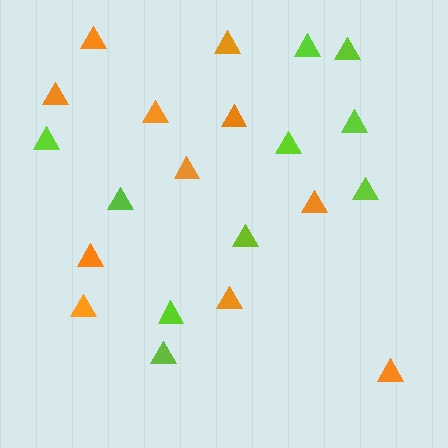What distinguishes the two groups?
There are 2 groups: one group of orange triangles (11) and one group of lime triangles (10).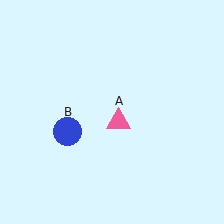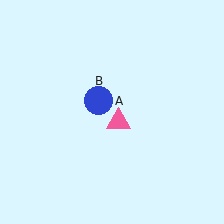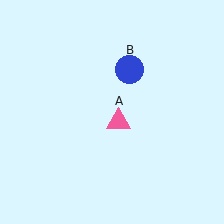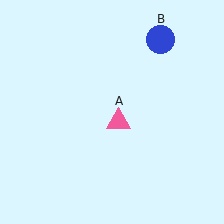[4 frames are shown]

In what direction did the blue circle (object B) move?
The blue circle (object B) moved up and to the right.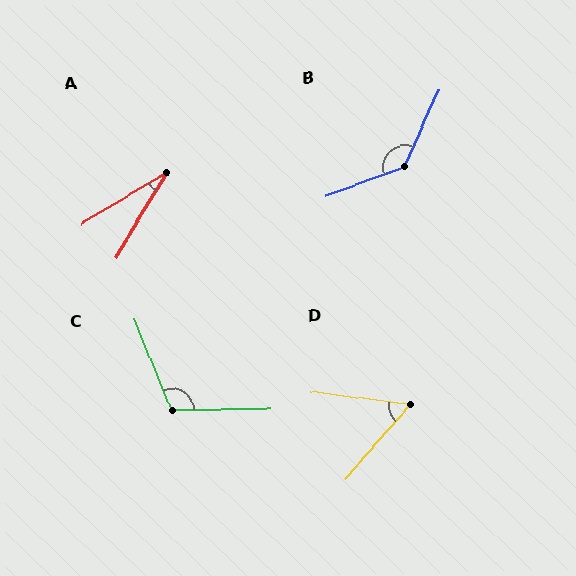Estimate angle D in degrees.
Approximately 57 degrees.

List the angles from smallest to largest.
A (28°), D (57°), C (112°), B (134°).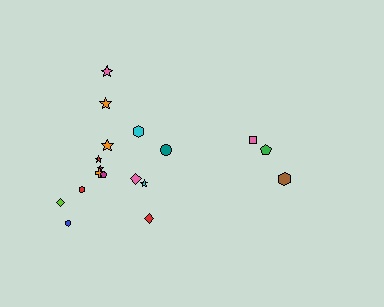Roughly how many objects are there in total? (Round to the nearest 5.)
Roughly 20 objects in total.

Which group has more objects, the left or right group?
The left group.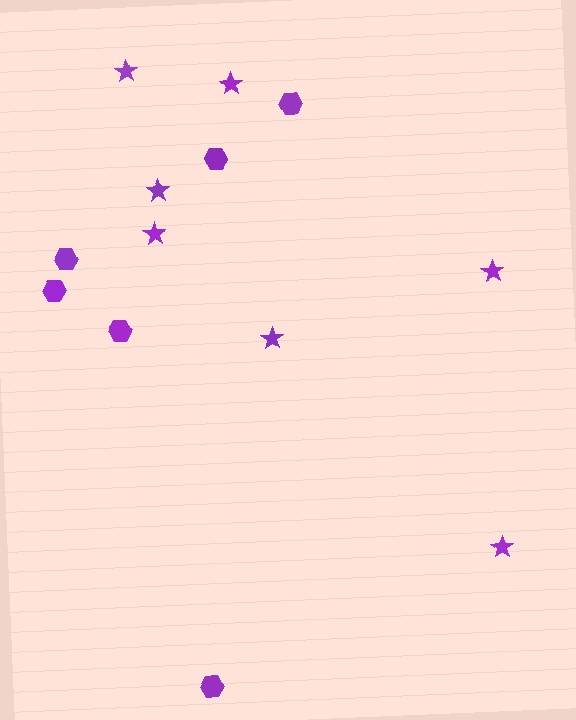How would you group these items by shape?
There are 2 groups: one group of hexagons (6) and one group of stars (7).